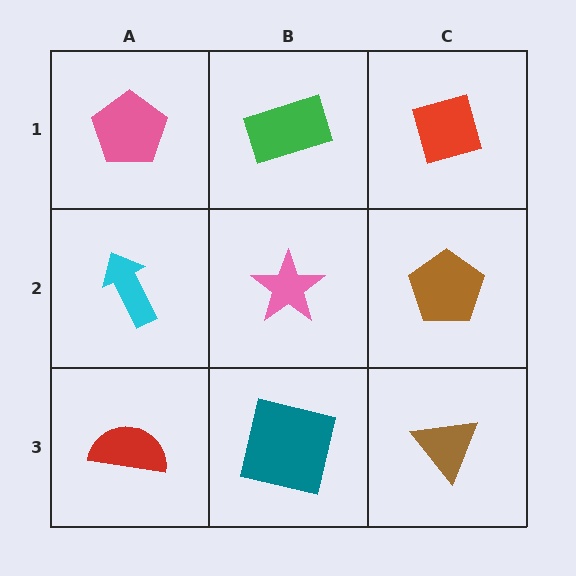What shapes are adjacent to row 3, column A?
A cyan arrow (row 2, column A), a teal square (row 3, column B).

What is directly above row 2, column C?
A red diamond.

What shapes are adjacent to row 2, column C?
A red diamond (row 1, column C), a brown triangle (row 3, column C), a pink star (row 2, column B).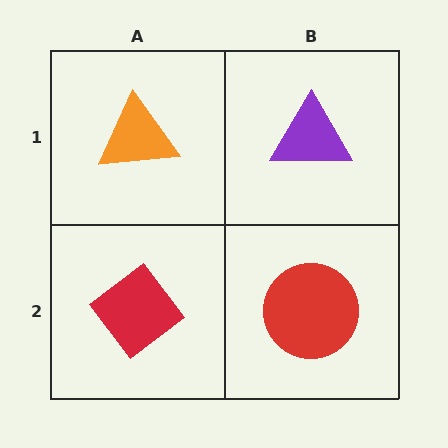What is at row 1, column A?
An orange triangle.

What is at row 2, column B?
A red circle.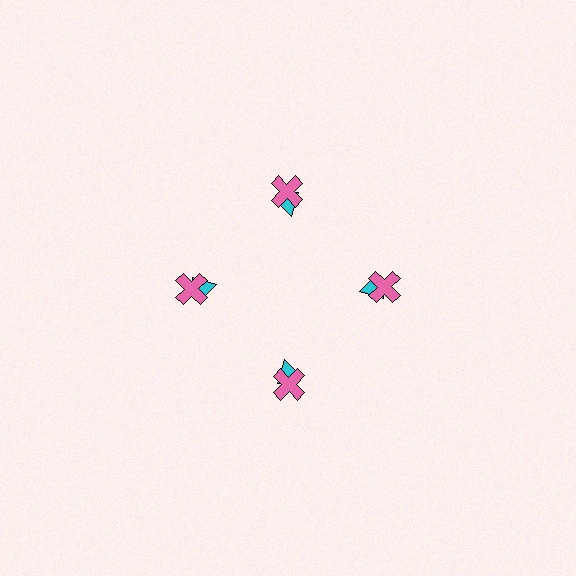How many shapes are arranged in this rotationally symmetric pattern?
There are 8 shapes, arranged in 4 groups of 2.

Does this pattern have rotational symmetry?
Yes, this pattern has 4-fold rotational symmetry. It looks the same after rotating 90 degrees around the center.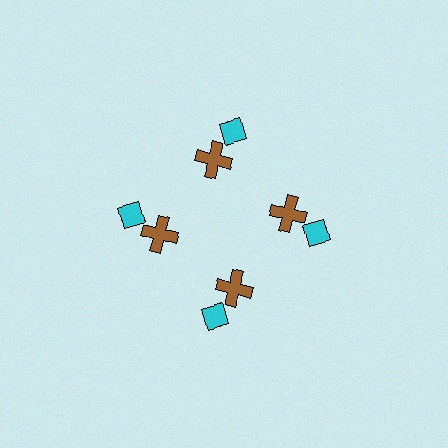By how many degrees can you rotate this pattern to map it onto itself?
The pattern maps onto itself every 90 degrees of rotation.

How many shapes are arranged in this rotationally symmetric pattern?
There are 8 shapes, arranged in 4 groups of 2.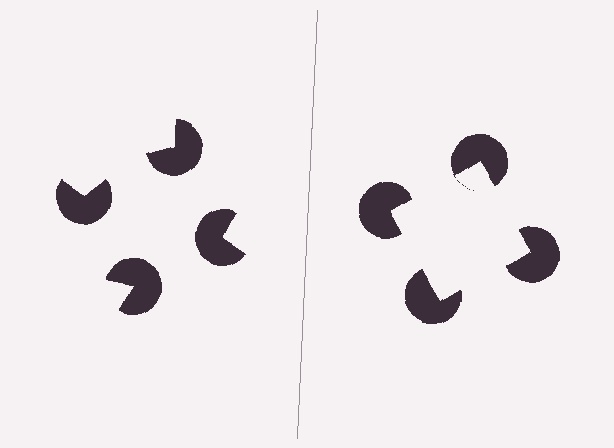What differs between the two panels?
The pac-man discs are positioned identically on both sides; only the wedge orientations differ. On the right they align to a square; on the left they are misaligned.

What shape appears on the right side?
An illusory square.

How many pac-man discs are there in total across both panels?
8 — 4 on each side.